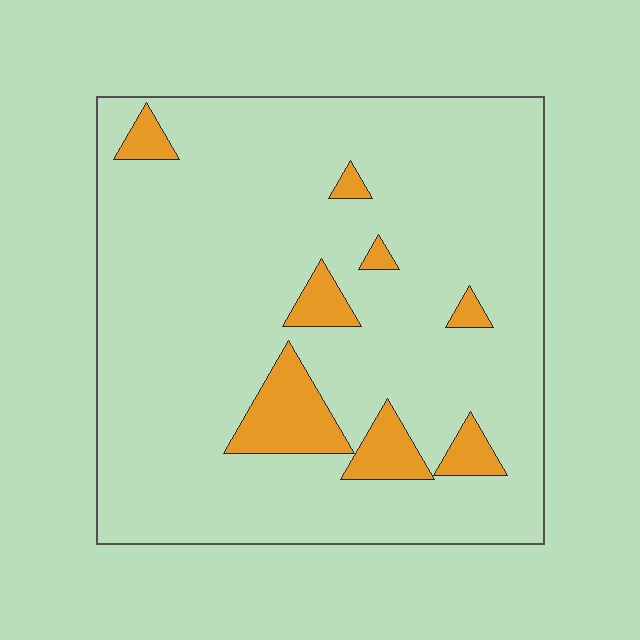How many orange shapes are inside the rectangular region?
8.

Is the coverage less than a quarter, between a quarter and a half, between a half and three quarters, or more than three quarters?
Less than a quarter.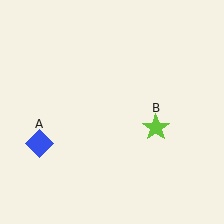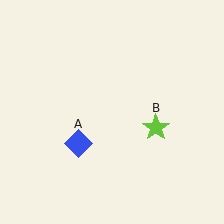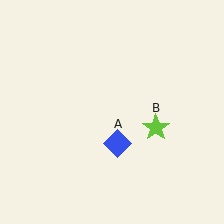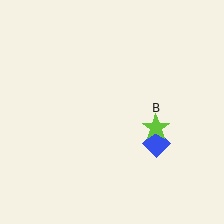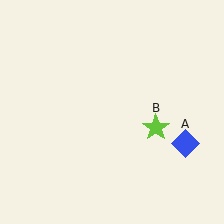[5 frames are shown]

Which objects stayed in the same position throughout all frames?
Lime star (object B) remained stationary.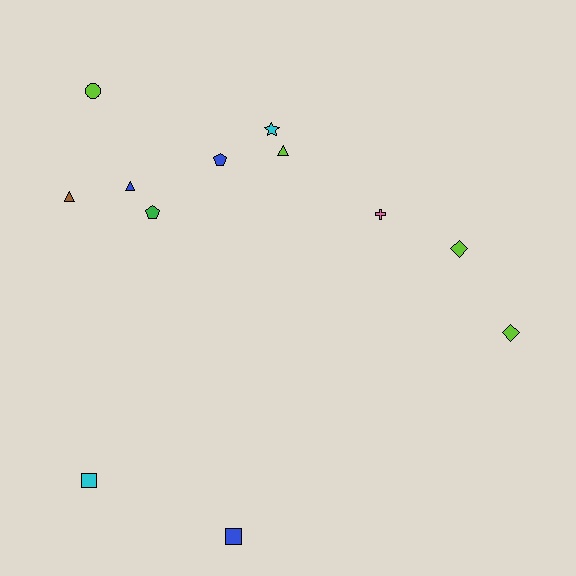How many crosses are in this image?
There is 1 cross.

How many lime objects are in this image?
There are 4 lime objects.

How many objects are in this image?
There are 12 objects.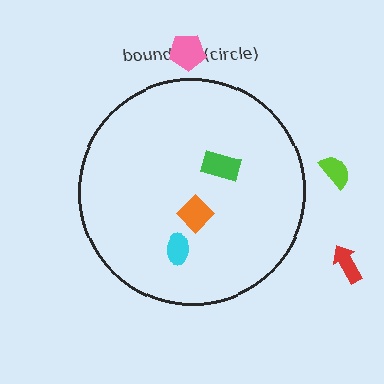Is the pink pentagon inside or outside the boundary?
Outside.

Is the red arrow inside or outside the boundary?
Outside.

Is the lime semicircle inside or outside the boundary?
Outside.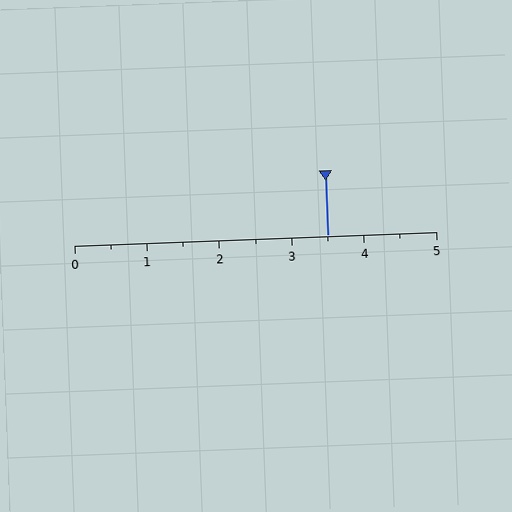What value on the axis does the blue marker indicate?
The marker indicates approximately 3.5.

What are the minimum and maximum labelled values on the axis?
The axis runs from 0 to 5.